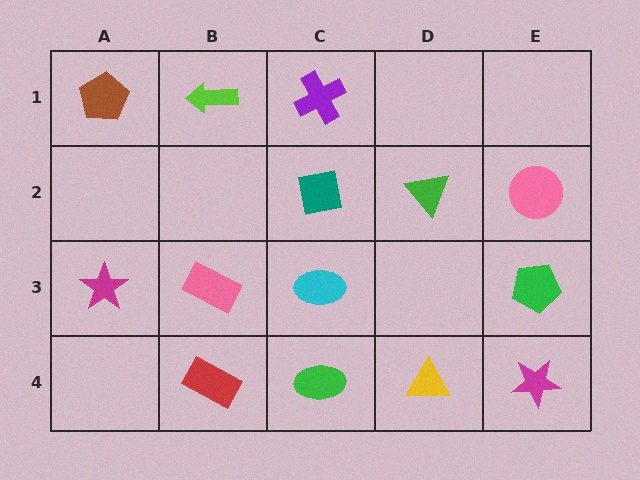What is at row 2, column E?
A pink circle.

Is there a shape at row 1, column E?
No, that cell is empty.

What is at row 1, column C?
A purple cross.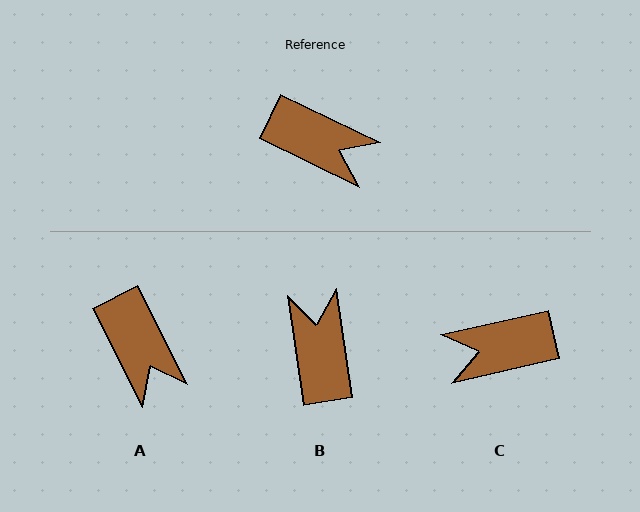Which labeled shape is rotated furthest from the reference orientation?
C, about 142 degrees away.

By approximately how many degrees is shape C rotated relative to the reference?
Approximately 142 degrees clockwise.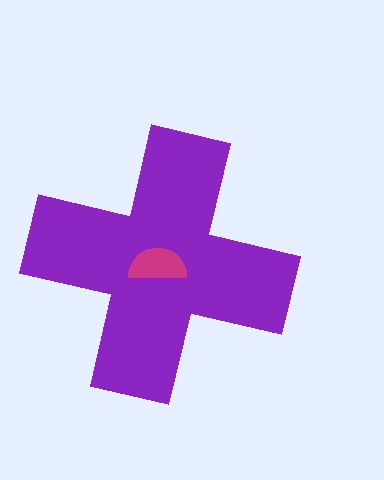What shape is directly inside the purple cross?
The magenta semicircle.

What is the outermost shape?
The purple cross.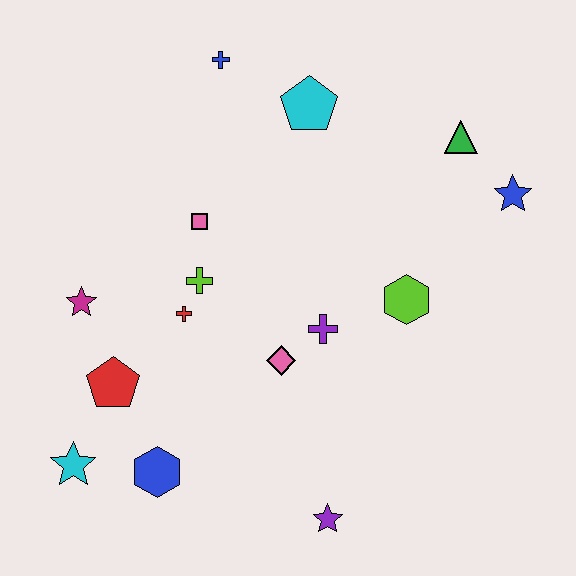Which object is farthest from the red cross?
The blue star is farthest from the red cross.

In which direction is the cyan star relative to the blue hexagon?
The cyan star is to the left of the blue hexagon.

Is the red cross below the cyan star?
No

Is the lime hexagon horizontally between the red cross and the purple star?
No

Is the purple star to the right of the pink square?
Yes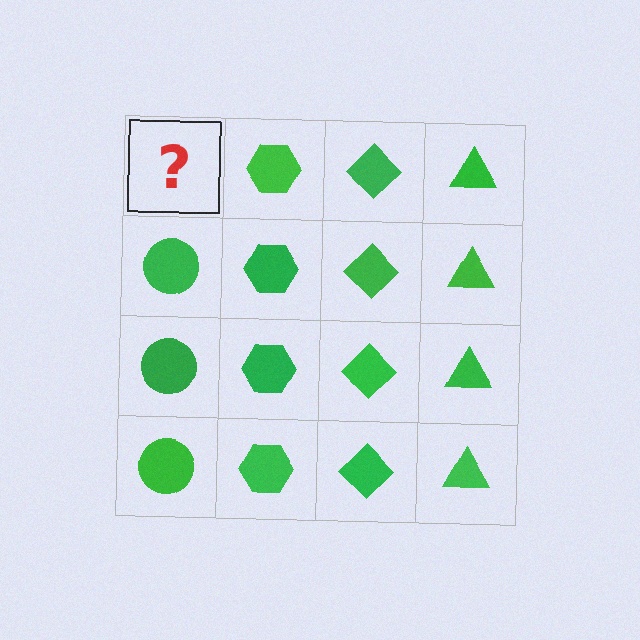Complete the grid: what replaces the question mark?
The question mark should be replaced with a green circle.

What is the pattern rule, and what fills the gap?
The rule is that each column has a consistent shape. The gap should be filled with a green circle.